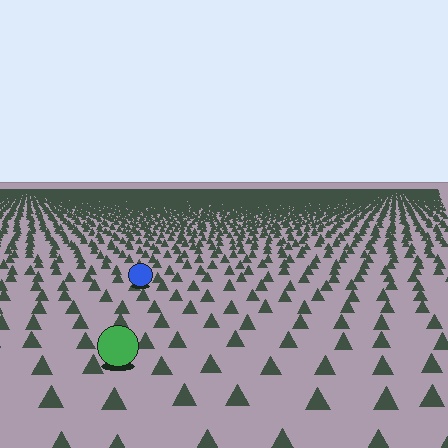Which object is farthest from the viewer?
The blue circle is farthest from the viewer. It appears smaller and the ground texture around it is denser.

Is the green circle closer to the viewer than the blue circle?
Yes. The green circle is closer — you can tell from the texture gradient: the ground texture is coarser near it.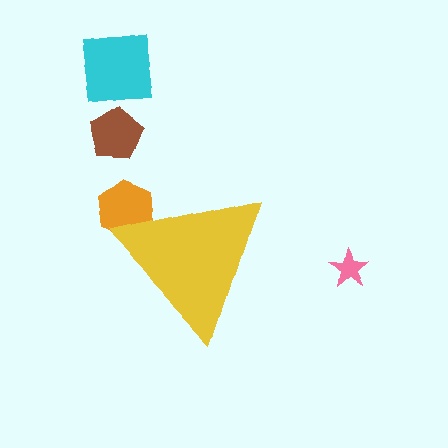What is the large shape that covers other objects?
A yellow triangle.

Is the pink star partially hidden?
No, the pink star is fully visible.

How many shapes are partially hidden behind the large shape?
1 shape is partially hidden.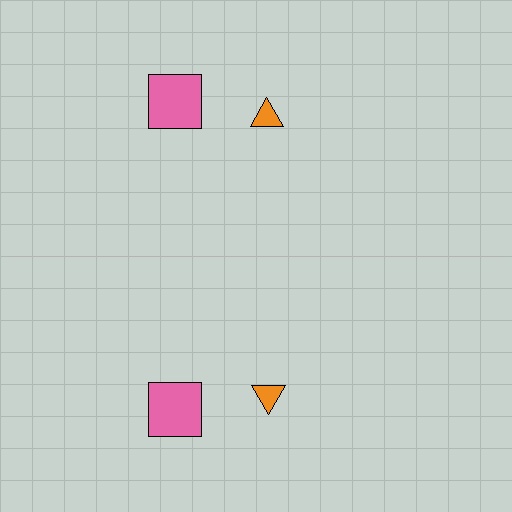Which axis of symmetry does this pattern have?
The pattern has a horizontal axis of symmetry running through the center of the image.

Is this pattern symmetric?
Yes, this pattern has bilateral (reflection) symmetry.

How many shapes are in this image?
There are 4 shapes in this image.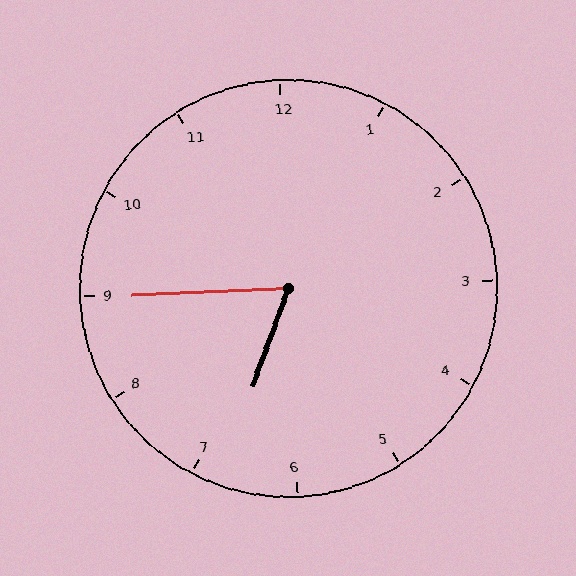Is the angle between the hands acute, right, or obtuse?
It is acute.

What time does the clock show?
6:45.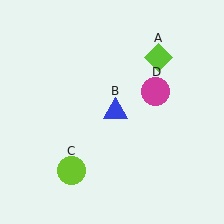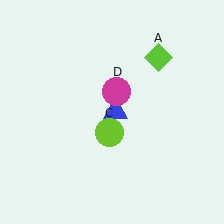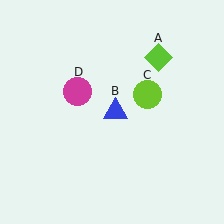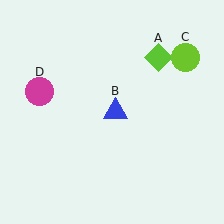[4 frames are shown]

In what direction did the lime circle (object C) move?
The lime circle (object C) moved up and to the right.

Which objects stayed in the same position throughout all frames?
Lime diamond (object A) and blue triangle (object B) remained stationary.